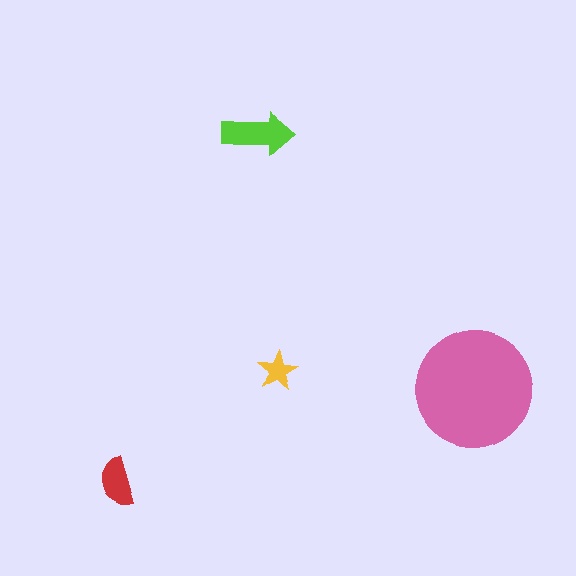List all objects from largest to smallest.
The pink circle, the lime arrow, the red semicircle, the yellow star.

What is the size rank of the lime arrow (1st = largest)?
2nd.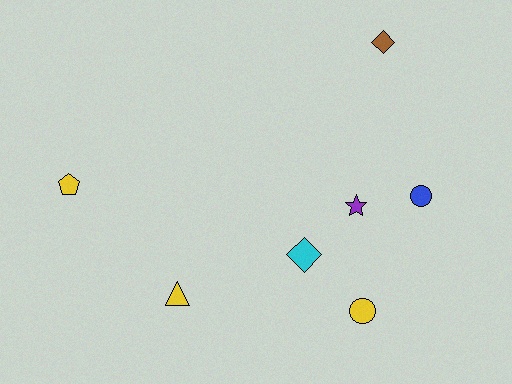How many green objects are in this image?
There are no green objects.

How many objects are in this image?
There are 7 objects.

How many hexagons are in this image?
There are no hexagons.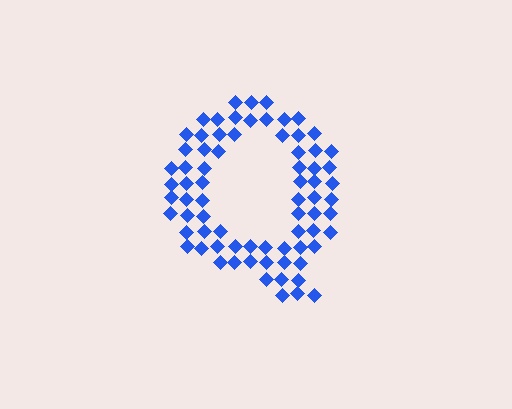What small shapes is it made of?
It is made of small diamonds.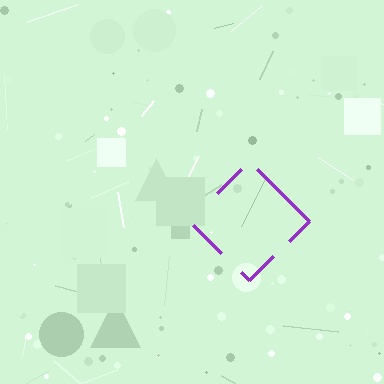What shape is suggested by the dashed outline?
The dashed outline suggests a diamond.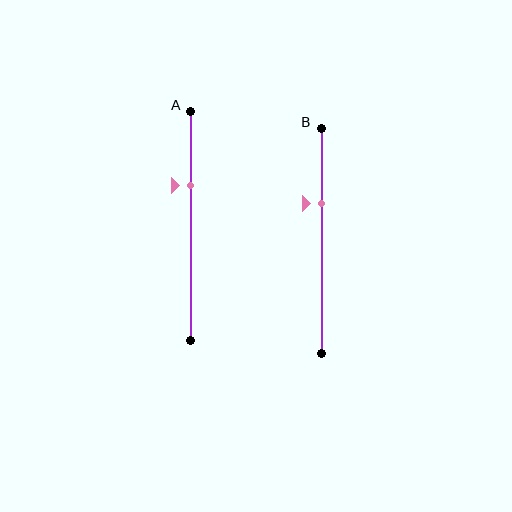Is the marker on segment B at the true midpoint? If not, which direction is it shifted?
No, the marker on segment B is shifted upward by about 17% of the segment length.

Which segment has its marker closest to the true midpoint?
Segment B has its marker closest to the true midpoint.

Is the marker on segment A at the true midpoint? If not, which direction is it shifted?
No, the marker on segment A is shifted upward by about 18% of the segment length.